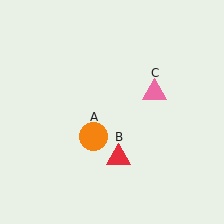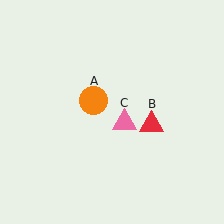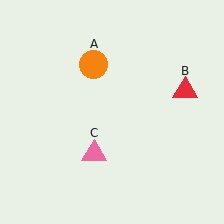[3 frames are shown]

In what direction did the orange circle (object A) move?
The orange circle (object A) moved up.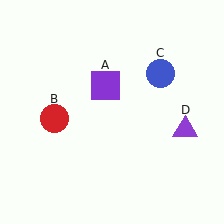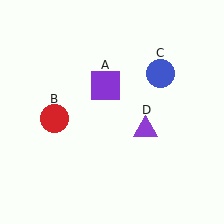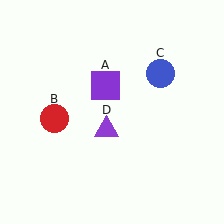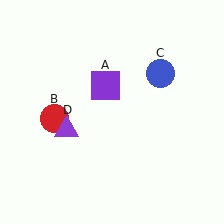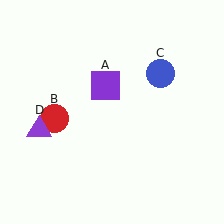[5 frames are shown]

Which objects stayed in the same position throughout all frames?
Purple square (object A) and red circle (object B) and blue circle (object C) remained stationary.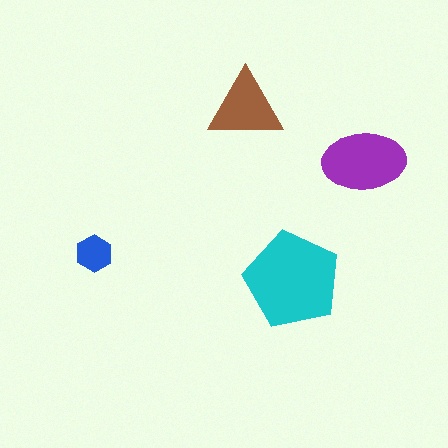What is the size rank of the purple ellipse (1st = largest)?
2nd.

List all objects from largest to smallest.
The cyan pentagon, the purple ellipse, the brown triangle, the blue hexagon.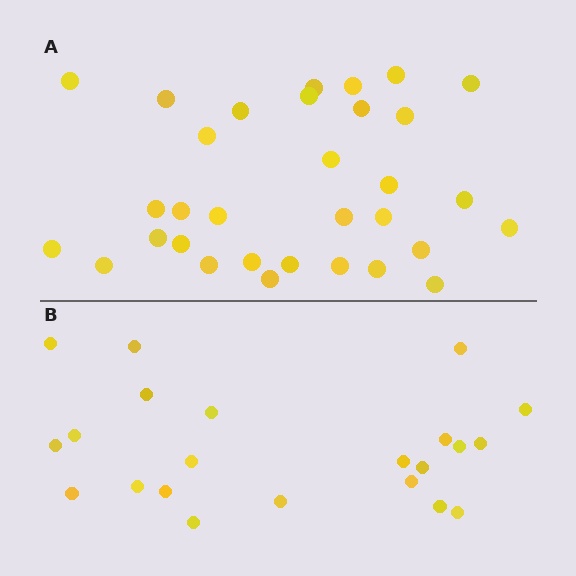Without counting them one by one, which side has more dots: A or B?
Region A (the top region) has more dots.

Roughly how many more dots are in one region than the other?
Region A has roughly 10 or so more dots than region B.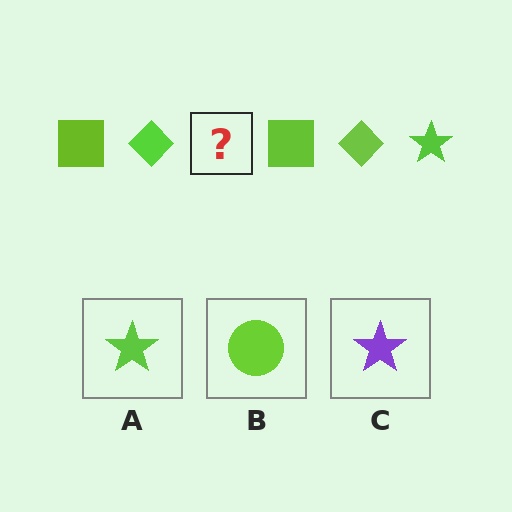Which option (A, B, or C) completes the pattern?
A.